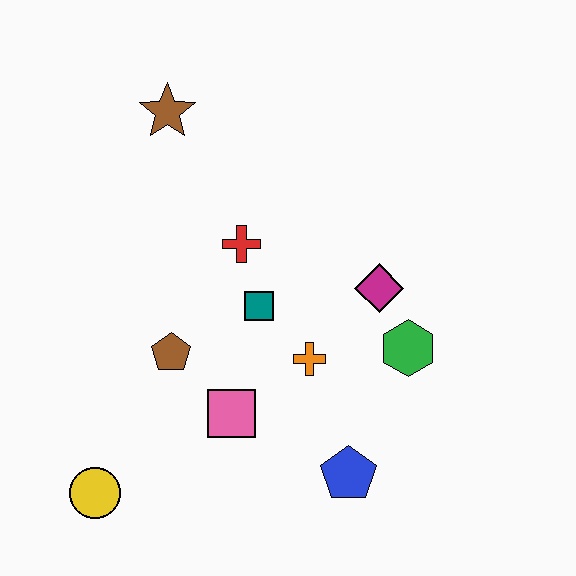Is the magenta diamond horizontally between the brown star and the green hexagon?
Yes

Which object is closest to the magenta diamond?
The green hexagon is closest to the magenta diamond.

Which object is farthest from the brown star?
The blue pentagon is farthest from the brown star.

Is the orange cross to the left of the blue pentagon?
Yes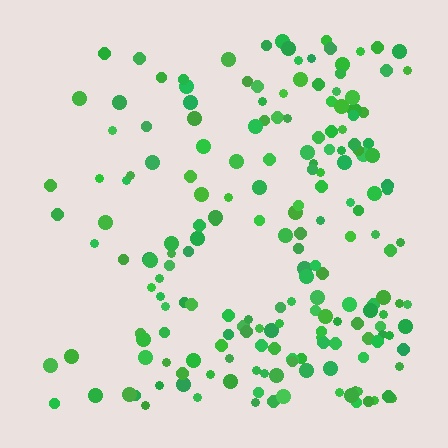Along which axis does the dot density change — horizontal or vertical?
Horizontal.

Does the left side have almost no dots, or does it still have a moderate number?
Still a moderate number, just noticeably fewer than the right.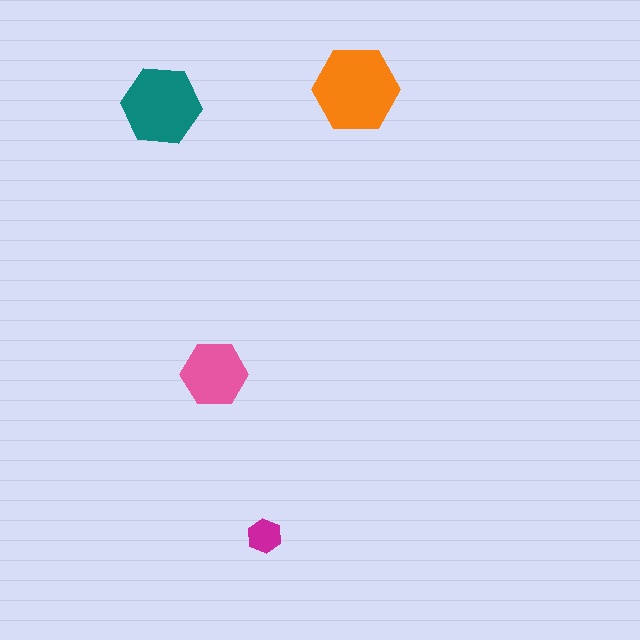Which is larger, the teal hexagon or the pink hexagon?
The teal one.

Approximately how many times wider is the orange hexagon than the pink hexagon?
About 1.5 times wider.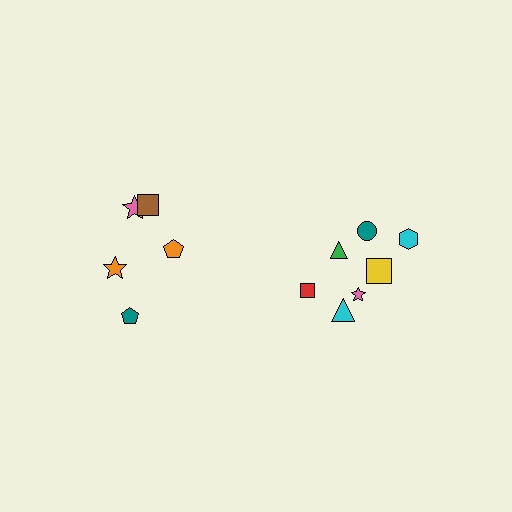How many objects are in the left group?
There are 5 objects.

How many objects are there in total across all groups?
There are 12 objects.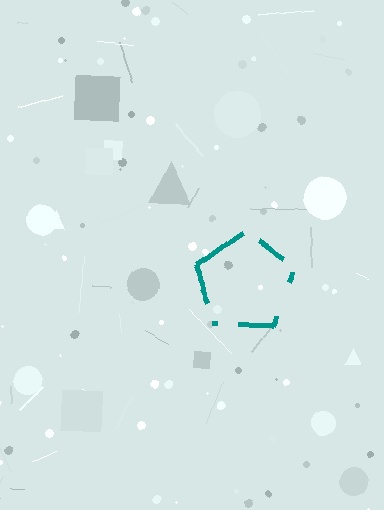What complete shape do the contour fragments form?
The contour fragments form a pentagon.